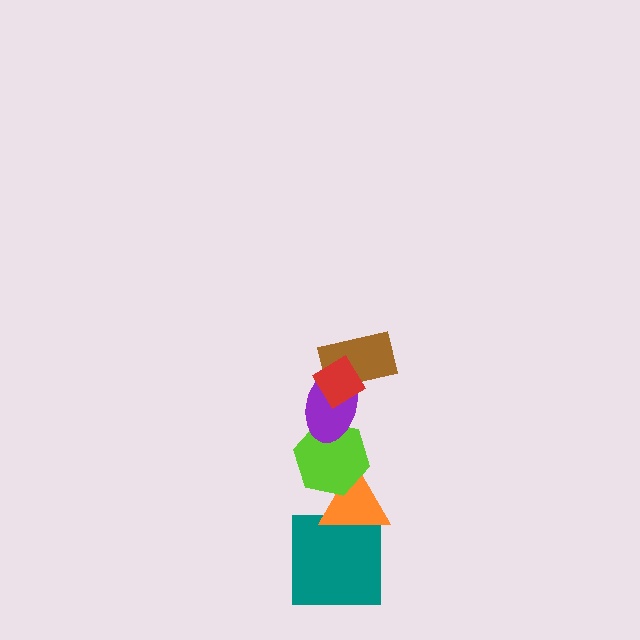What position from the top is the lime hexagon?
The lime hexagon is 4th from the top.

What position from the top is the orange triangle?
The orange triangle is 5th from the top.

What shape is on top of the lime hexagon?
The purple ellipse is on top of the lime hexagon.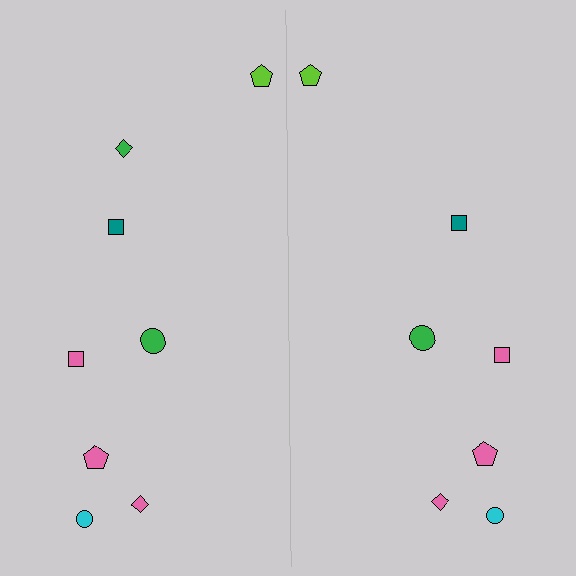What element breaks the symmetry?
A green diamond is missing from the right side.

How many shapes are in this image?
There are 15 shapes in this image.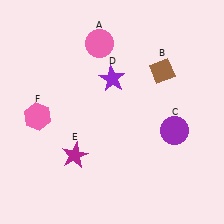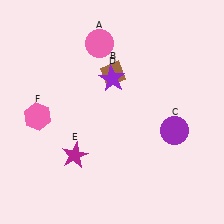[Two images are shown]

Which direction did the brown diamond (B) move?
The brown diamond (B) moved left.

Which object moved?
The brown diamond (B) moved left.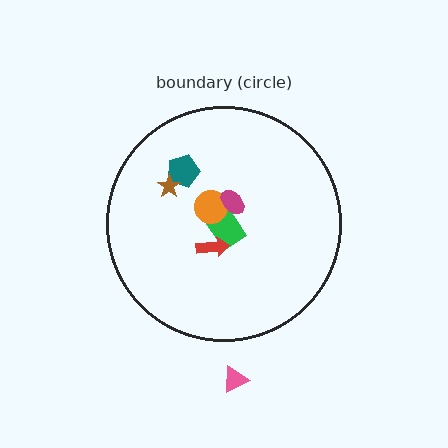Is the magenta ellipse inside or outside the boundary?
Inside.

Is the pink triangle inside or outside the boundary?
Outside.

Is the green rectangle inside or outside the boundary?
Inside.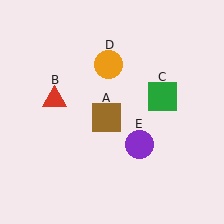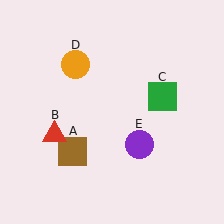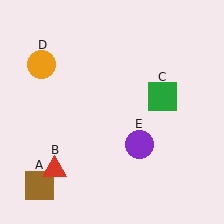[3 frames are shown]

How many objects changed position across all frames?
3 objects changed position: brown square (object A), red triangle (object B), orange circle (object D).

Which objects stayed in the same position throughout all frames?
Green square (object C) and purple circle (object E) remained stationary.